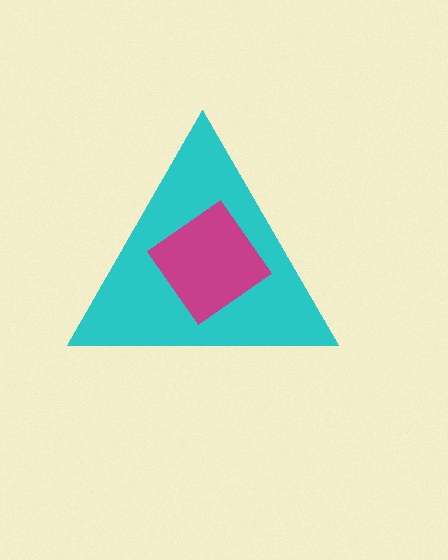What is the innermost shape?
The magenta diamond.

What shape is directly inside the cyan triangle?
The magenta diamond.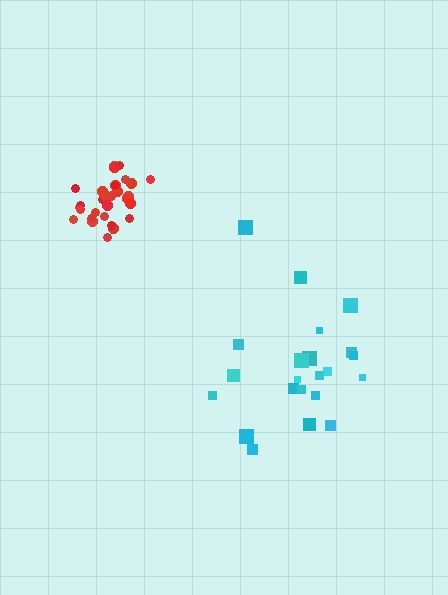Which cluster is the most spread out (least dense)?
Cyan.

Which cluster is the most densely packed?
Red.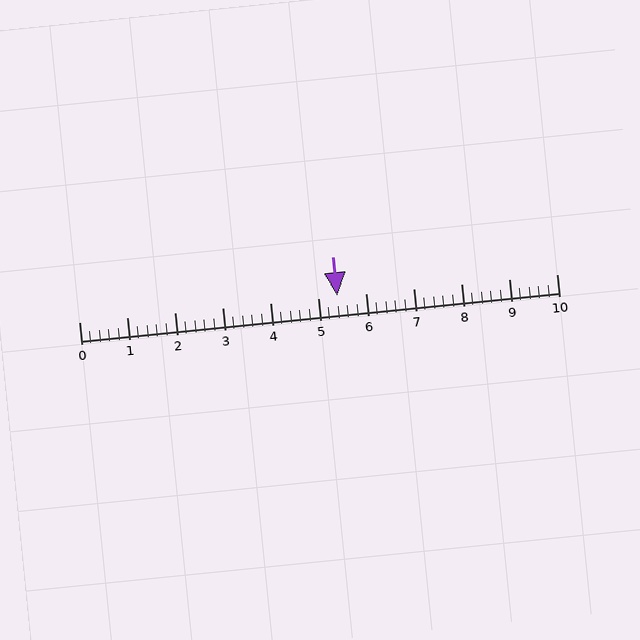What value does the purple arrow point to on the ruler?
The purple arrow points to approximately 5.4.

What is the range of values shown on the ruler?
The ruler shows values from 0 to 10.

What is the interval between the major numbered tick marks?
The major tick marks are spaced 1 units apart.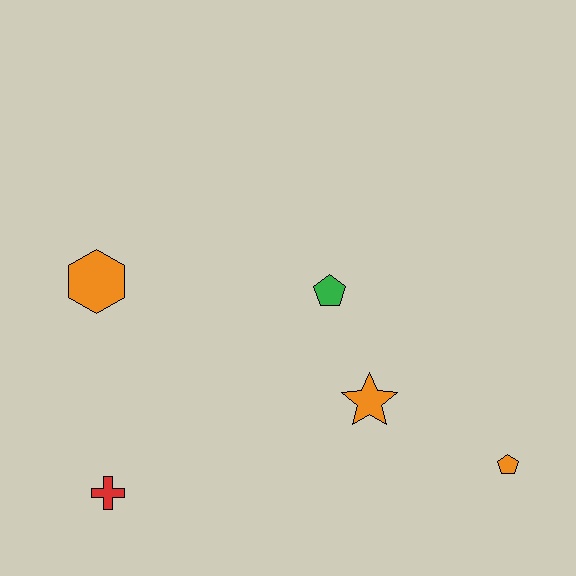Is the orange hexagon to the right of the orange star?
No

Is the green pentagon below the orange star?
No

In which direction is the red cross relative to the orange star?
The red cross is to the left of the orange star.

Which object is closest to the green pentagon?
The orange star is closest to the green pentagon.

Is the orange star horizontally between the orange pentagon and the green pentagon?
Yes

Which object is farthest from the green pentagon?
The red cross is farthest from the green pentagon.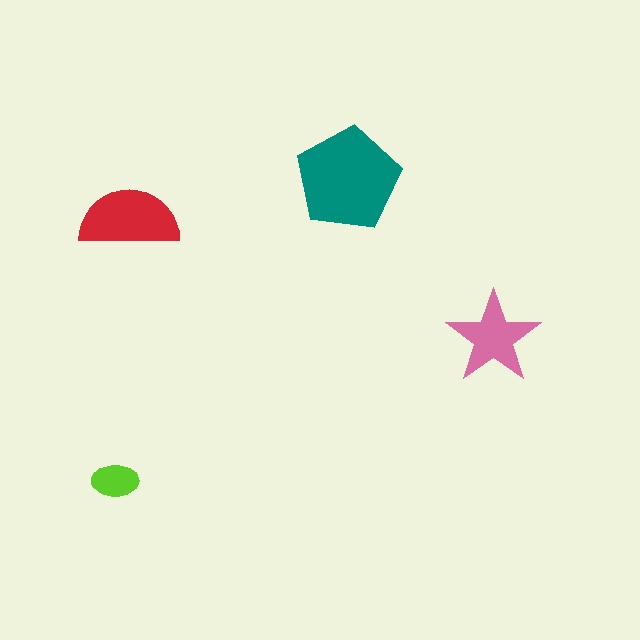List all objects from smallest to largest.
The lime ellipse, the pink star, the red semicircle, the teal pentagon.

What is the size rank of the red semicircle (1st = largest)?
2nd.